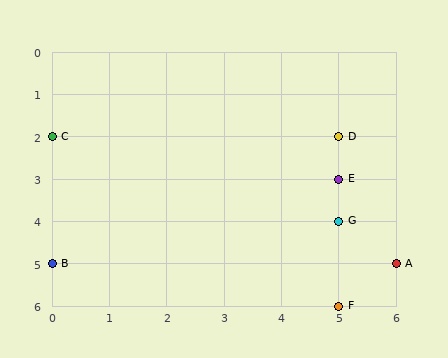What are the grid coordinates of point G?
Point G is at grid coordinates (5, 4).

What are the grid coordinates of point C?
Point C is at grid coordinates (0, 2).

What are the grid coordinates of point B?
Point B is at grid coordinates (0, 5).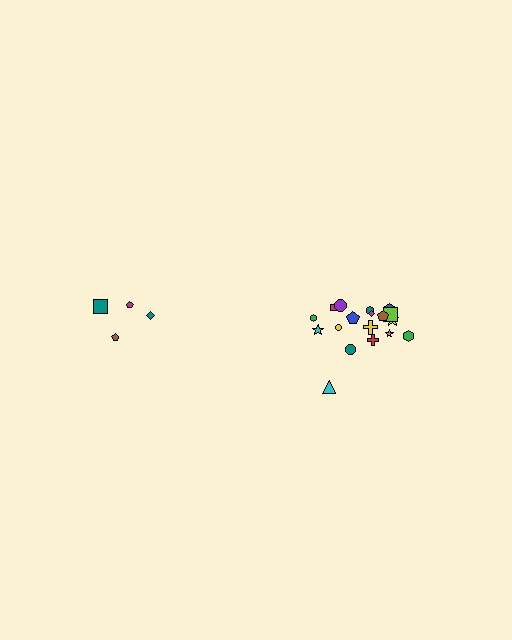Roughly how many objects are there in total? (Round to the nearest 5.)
Roughly 20 objects in total.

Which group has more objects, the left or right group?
The right group.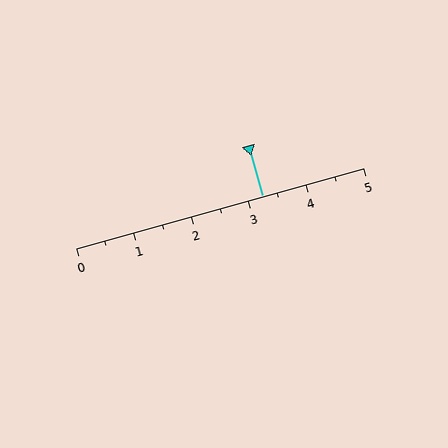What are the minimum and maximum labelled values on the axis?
The axis runs from 0 to 5.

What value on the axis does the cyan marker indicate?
The marker indicates approximately 3.2.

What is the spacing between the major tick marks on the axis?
The major ticks are spaced 1 apart.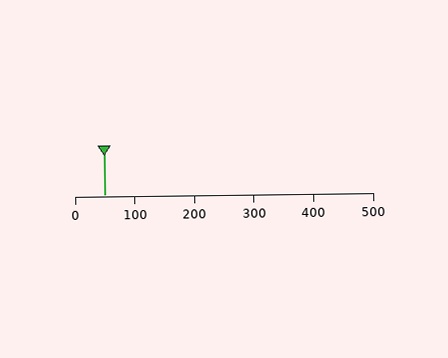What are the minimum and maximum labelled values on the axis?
The axis runs from 0 to 500.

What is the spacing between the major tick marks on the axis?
The major ticks are spaced 100 apart.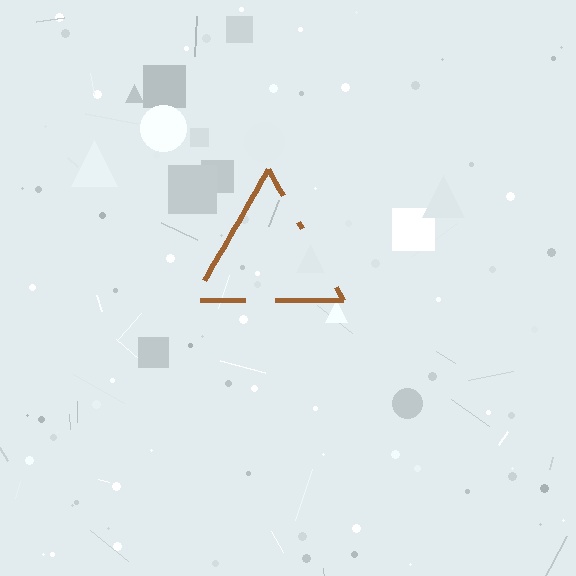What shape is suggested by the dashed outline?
The dashed outline suggests a triangle.